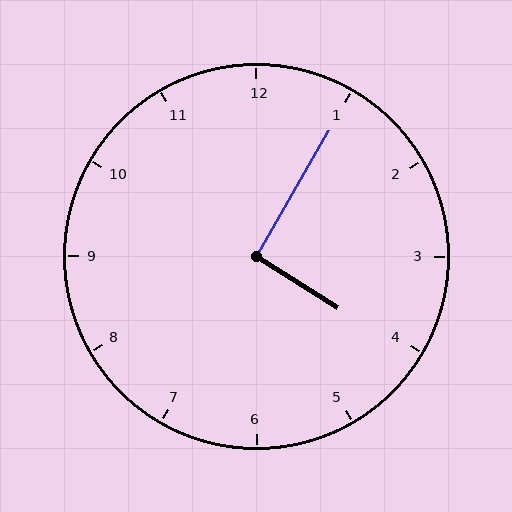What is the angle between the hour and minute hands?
Approximately 92 degrees.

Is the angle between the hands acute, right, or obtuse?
It is right.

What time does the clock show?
4:05.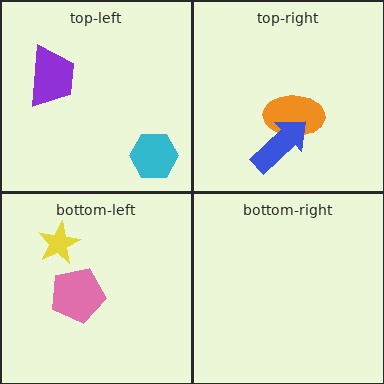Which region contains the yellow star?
The bottom-left region.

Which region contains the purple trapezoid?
The top-left region.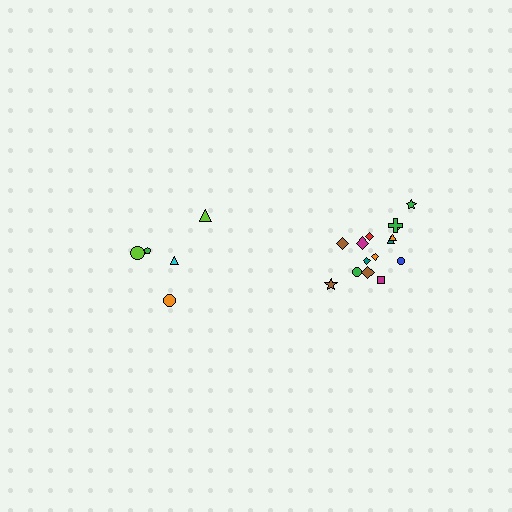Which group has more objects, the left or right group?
The right group.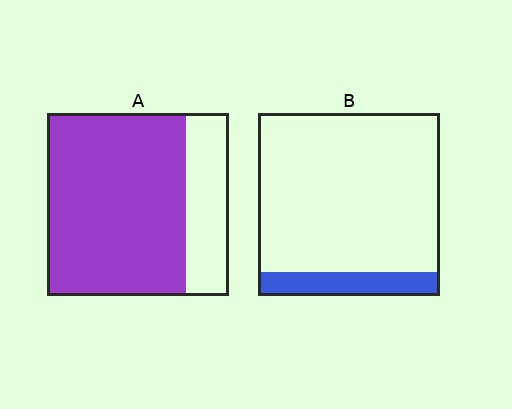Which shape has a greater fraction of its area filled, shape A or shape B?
Shape A.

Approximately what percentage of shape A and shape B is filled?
A is approximately 75% and B is approximately 15%.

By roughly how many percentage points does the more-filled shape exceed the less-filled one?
By roughly 65 percentage points (A over B).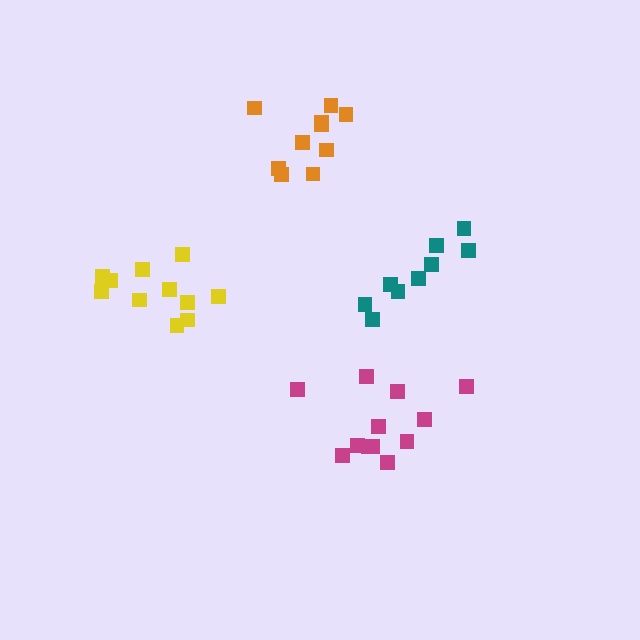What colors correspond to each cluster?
The clusters are colored: orange, magenta, yellow, teal.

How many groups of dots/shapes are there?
There are 4 groups.